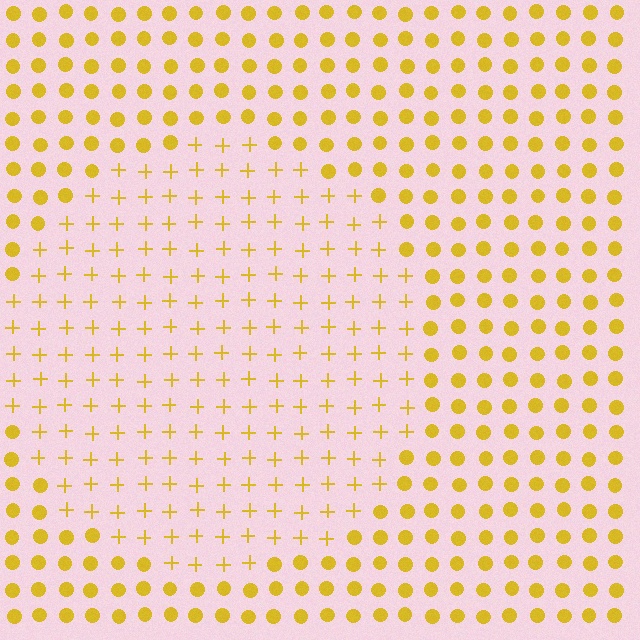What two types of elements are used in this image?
The image uses plus signs inside the circle region and circles outside it.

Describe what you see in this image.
The image is filled with small yellow elements arranged in a uniform grid. A circle-shaped region contains plus signs, while the surrounding area contains circles. The boundary is defined purely by the change in element shape.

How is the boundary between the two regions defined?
The boundary is defined by a change in element shape: plus signs inside vs. circles outside. All elements share the same color and spacing.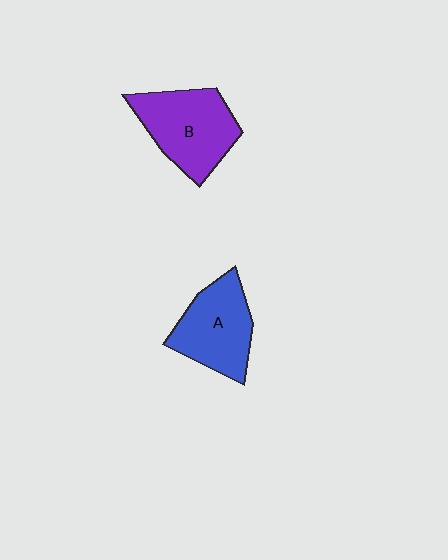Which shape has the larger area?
Shape B (purple).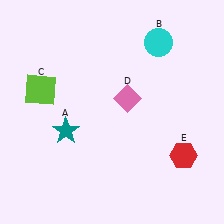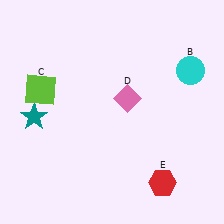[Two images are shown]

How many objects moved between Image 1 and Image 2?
3 objects moved between the two images.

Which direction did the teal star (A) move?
The teal star (A) moved left.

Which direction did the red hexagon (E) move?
The red hexagon (E) moved down.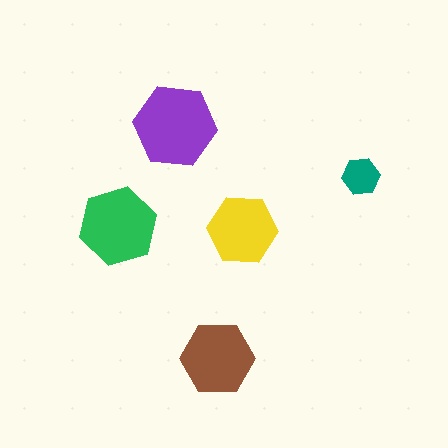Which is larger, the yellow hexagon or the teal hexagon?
The yellow one.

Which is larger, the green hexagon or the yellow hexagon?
The green one.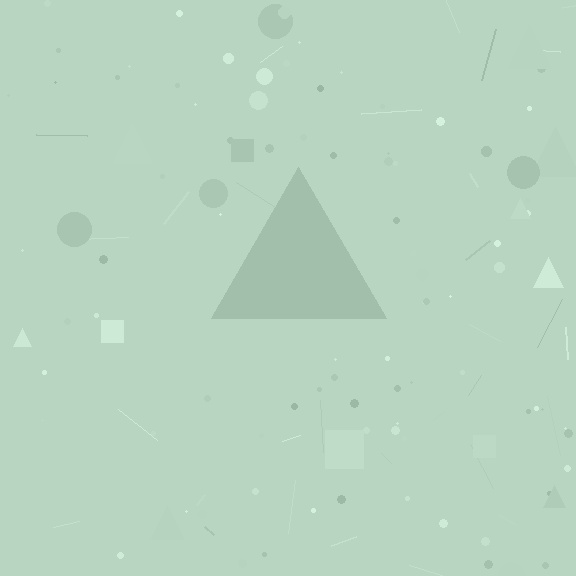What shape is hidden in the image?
A triangle is hidden in the image.